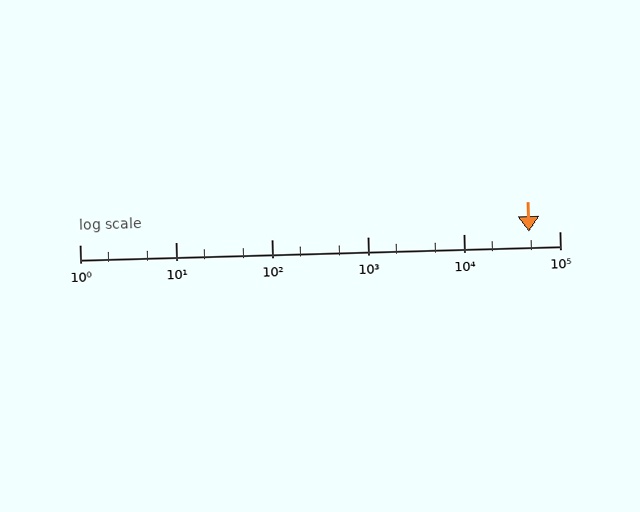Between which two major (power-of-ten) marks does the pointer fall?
The pointer is between 10000 and 100000.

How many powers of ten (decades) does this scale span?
The scale spans 5 decades, from 1 to 100000.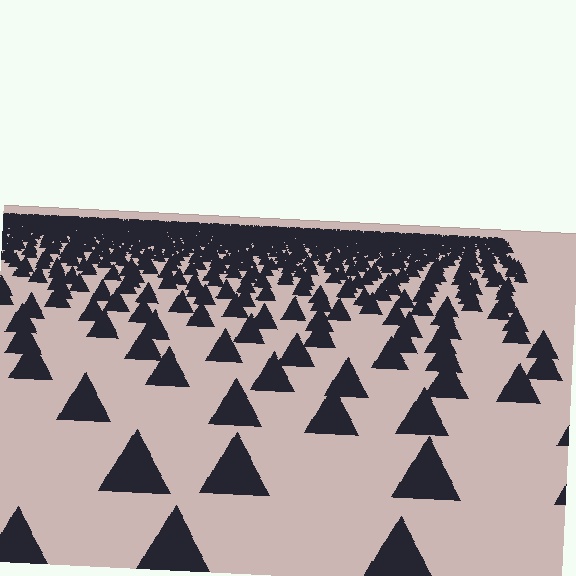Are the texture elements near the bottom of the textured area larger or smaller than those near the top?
Larger. Near the bottom, elements are closer to the viewer and appear at a bigger on-screen size.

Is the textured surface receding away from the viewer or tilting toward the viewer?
The surface is receding away from the viewer. Texture elements get smaller and denser toward the top.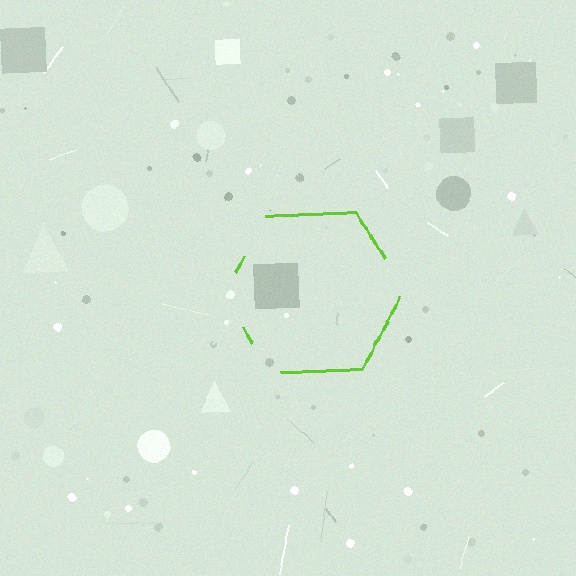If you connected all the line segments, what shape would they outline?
They would outline a hexagon.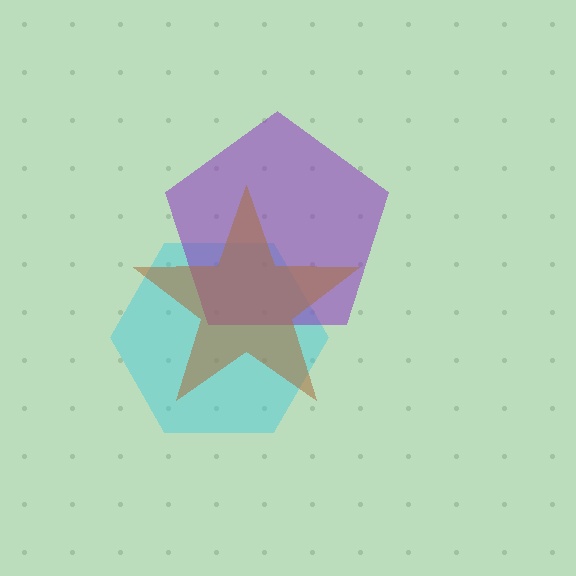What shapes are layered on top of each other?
The layered shapes are: a cyan hexagon, a purple pentagon, a brown star.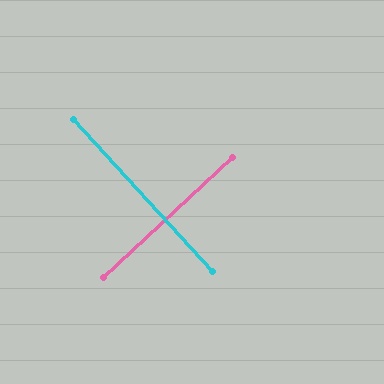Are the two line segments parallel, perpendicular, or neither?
Perpendicular — they meet at approximately 90°.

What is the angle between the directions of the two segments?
Approximately 90 degrees.